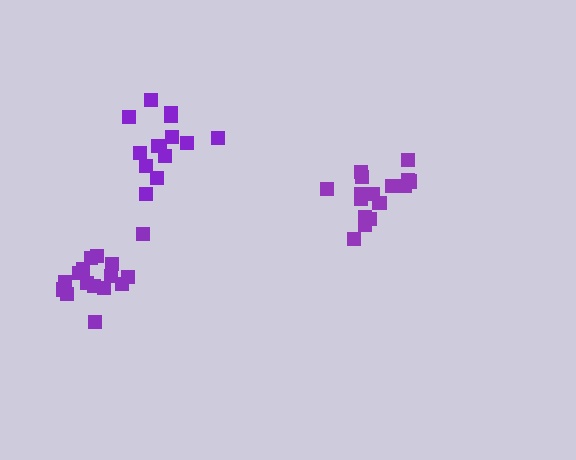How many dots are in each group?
Group 1: 16 dots, Group 2: 17 dots, Group 3: 14 dots (47 total).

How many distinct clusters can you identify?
There are 3 distinct clusters.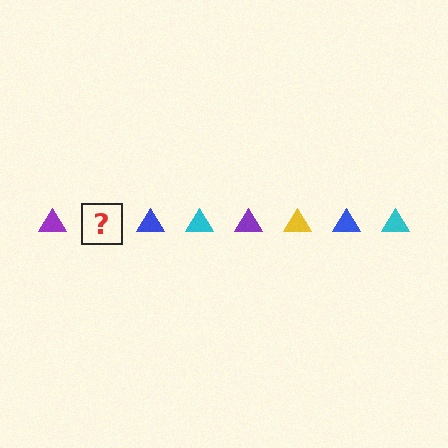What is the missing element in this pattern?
The missing element is a yellow triangle.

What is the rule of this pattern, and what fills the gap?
The rule is that the pattern cycles through purple, yellow, blue, cyan triangles. The gap should be filled with a yellow triangle.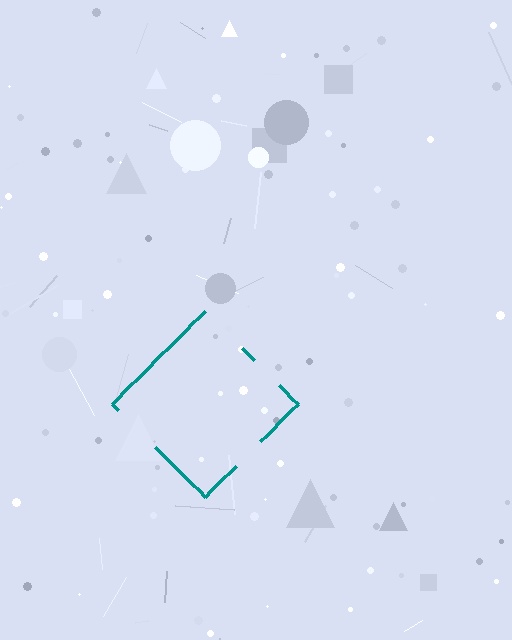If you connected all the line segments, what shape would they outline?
They would outline a diamond.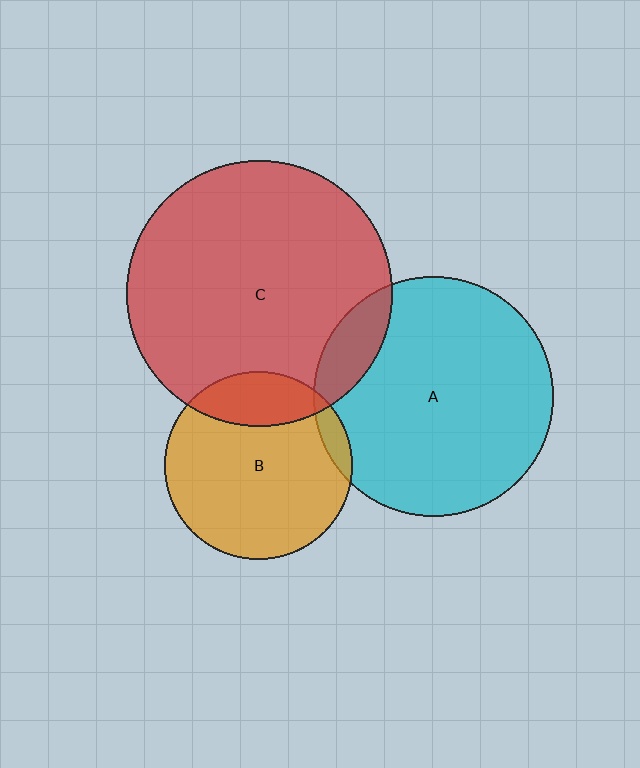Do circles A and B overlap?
Yes.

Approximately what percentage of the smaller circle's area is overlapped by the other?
Approximately 5%.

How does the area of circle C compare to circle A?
Approximately 1.2 times.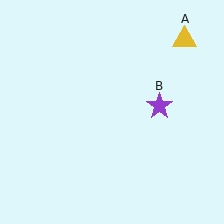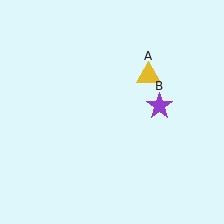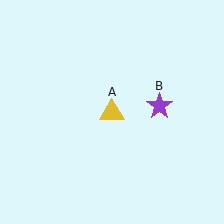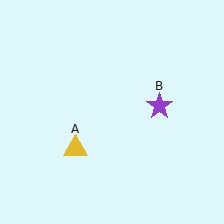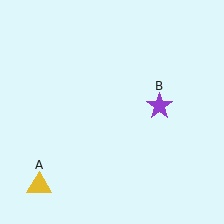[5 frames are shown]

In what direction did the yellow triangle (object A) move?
The yellow triangle (object A) moved down and to the left.